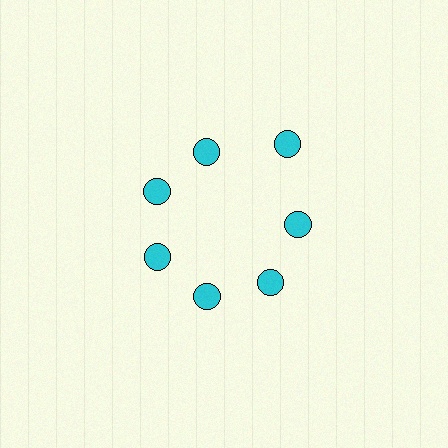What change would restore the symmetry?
The symmetry would be restored by moving it inward, back onto the ring so that all 7 circles sit at equal angles and equal distance from the center.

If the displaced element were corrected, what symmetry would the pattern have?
It would have 7-fold rotational symmetry — the pattern would map onto itself every 51 degrees.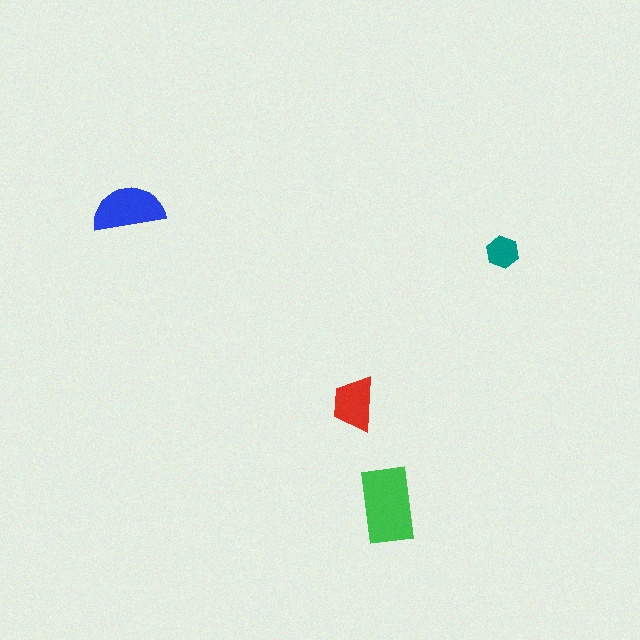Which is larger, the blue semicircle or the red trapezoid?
The blue semicircle.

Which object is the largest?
The green rectangle.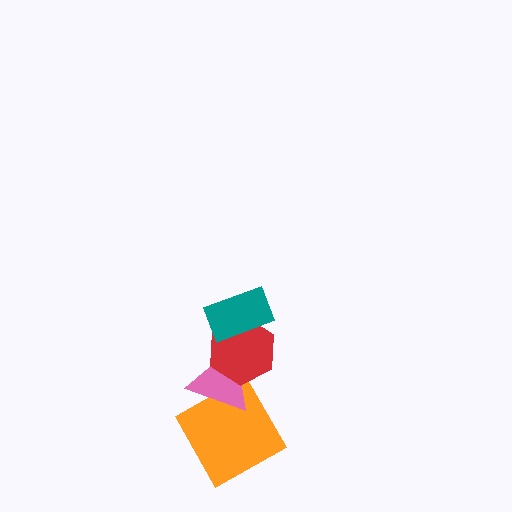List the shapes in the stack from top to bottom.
From top to bottom: the teal rectangle, the red hexagon, the pink triangle, the orange square.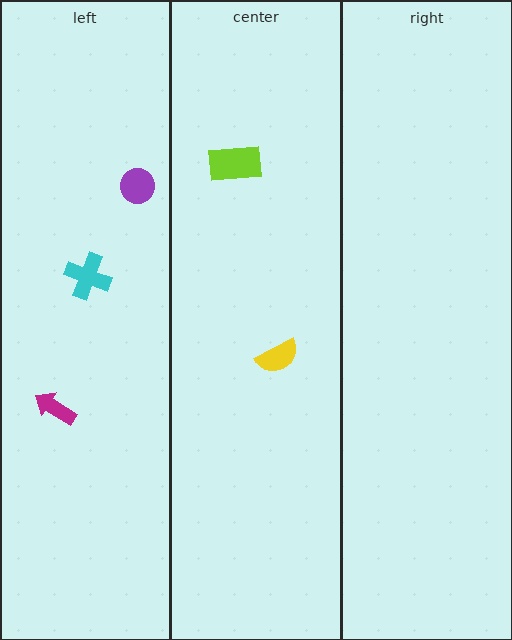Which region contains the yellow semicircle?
The center region.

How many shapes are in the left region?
3.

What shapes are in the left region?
The magenta arrow, the cyan cross, the purple circle.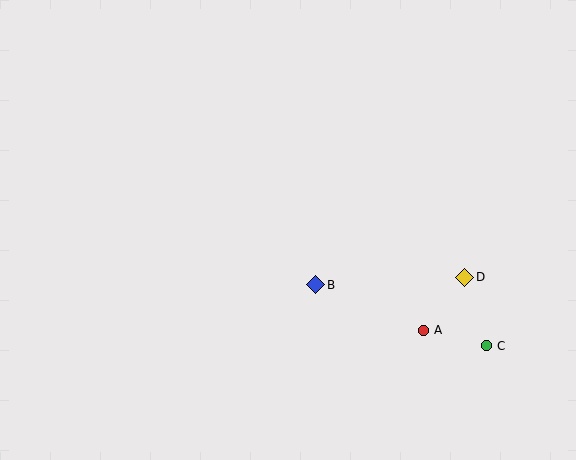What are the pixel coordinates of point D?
Point D is at (465, 277).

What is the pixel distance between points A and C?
The distance between A and C is 65 pixels.